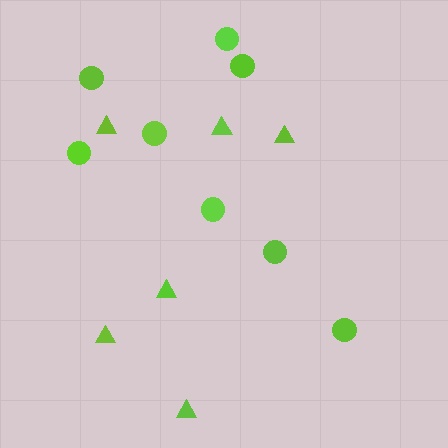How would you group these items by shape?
There are 2 groups: one group of circles (8) and one group of triangles (6).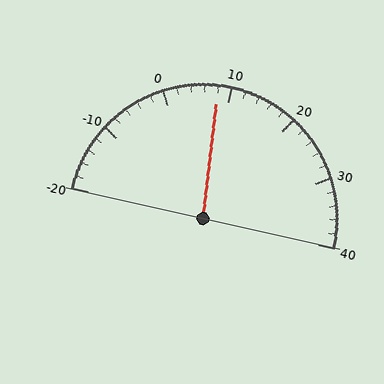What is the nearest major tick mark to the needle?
The nearest major tick mark is 10.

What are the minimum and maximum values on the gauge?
The gauge ranges from -20 to 40.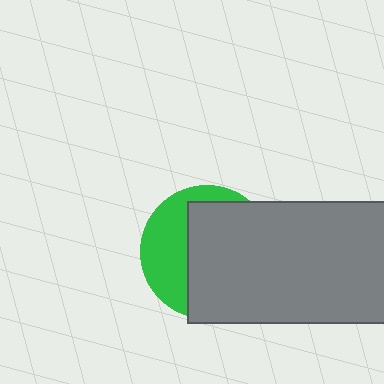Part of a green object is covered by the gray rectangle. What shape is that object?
It is a circle.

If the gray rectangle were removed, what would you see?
You would see the complete green circle.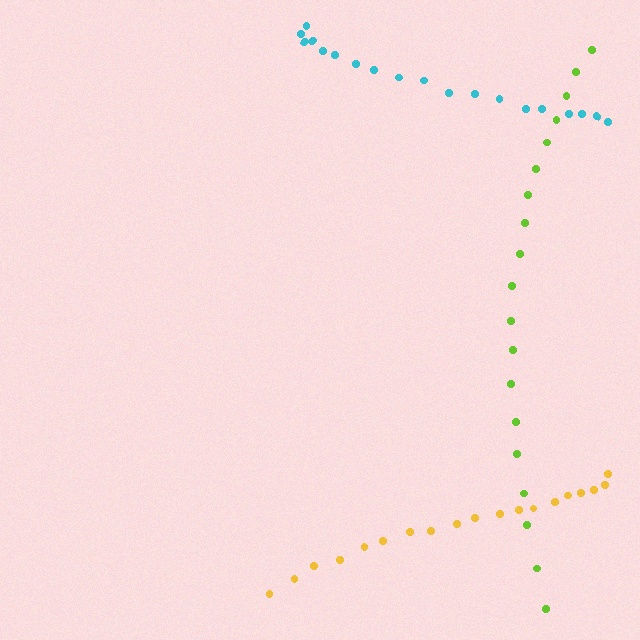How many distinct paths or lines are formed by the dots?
There are 3 distinct paths.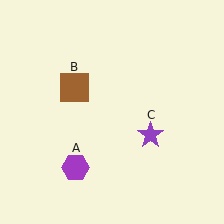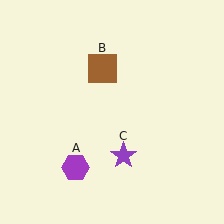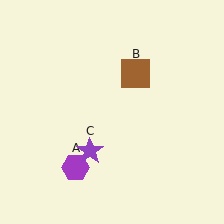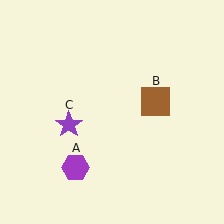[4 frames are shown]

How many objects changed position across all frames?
2 objects changed position: brown square (object B), purple star (object C).